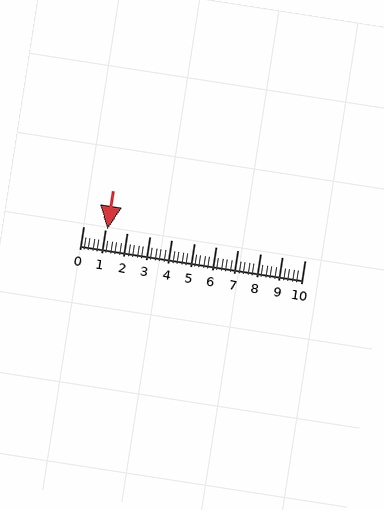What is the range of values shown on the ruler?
The ruler shows values from 0 to 10.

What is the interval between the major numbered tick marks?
The major tick marks are spaced 1 units apart.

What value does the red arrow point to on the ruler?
The red arrow points to approximately 1.1.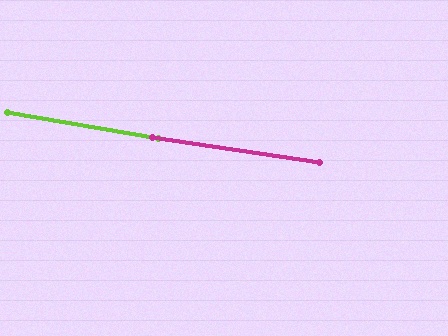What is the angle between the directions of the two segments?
Approximately 1 degree.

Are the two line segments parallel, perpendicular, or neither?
Parallel — their directions differ by only 1.1°.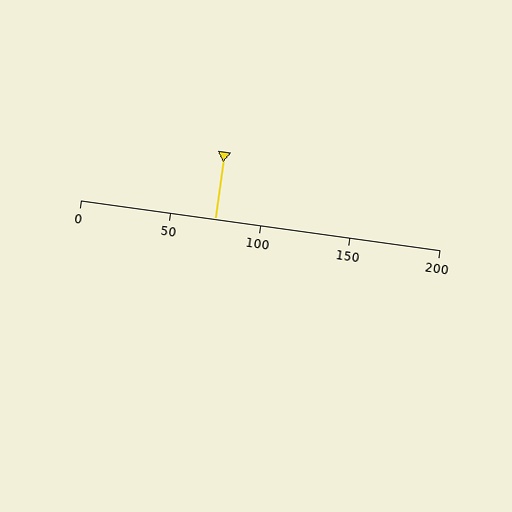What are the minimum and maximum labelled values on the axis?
The axis runs from 0 to 200.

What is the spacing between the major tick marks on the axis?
The major ticks are spaced 50 apart.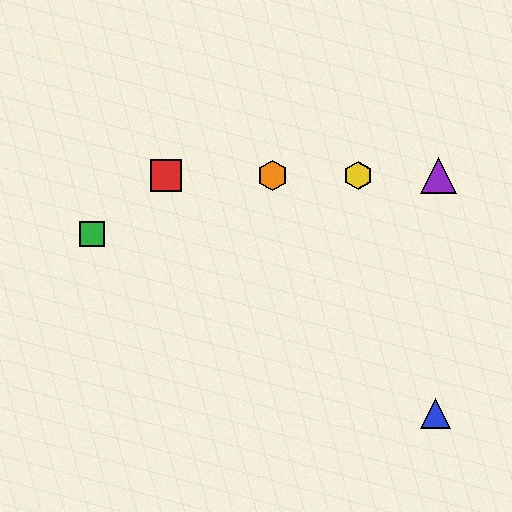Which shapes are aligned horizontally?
The red square, the yellow hexagon, the purple triangle, the orange hexagon are aligned horizontally.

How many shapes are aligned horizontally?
4 shapes (the red square, the yellow hexagon, the purple triangle, the orange hexagon) are aligned horizontally.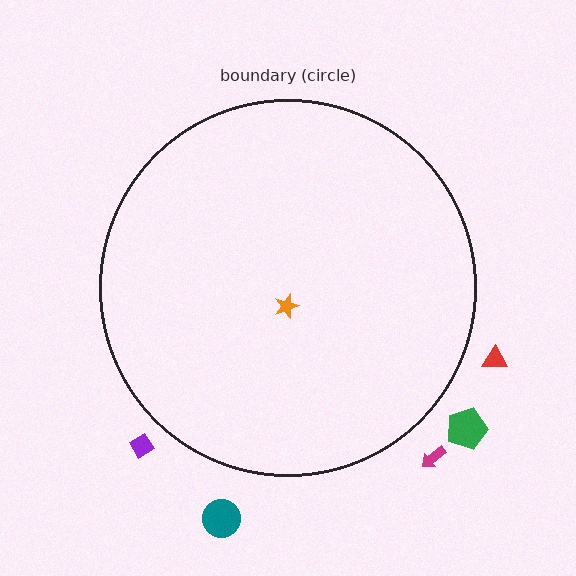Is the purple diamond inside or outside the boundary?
Outside.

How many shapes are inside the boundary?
1 inside, 5 outside.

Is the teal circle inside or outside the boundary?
Outside.